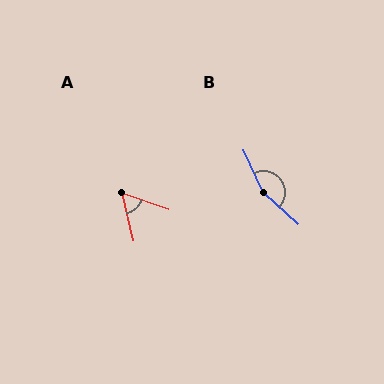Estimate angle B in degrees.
Approximately 157 degrees.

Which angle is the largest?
B, at approximately 157 degrees.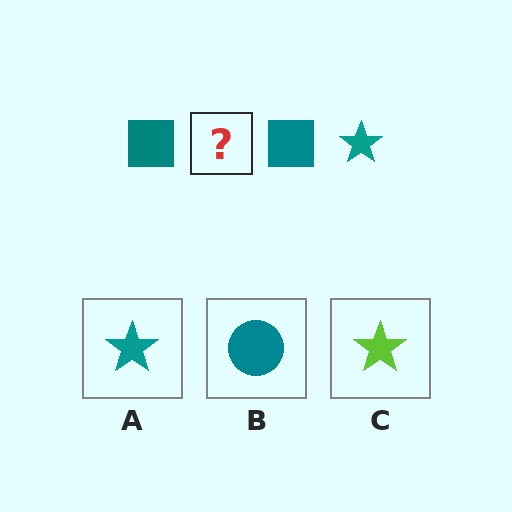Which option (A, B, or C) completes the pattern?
A.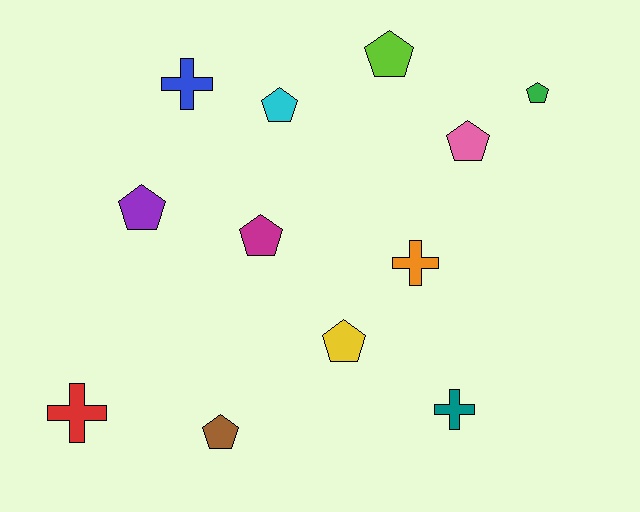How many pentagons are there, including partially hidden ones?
There are 8 pentagons.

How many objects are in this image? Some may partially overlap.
There are 12 objects.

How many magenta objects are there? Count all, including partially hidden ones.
There is 1 magenta object.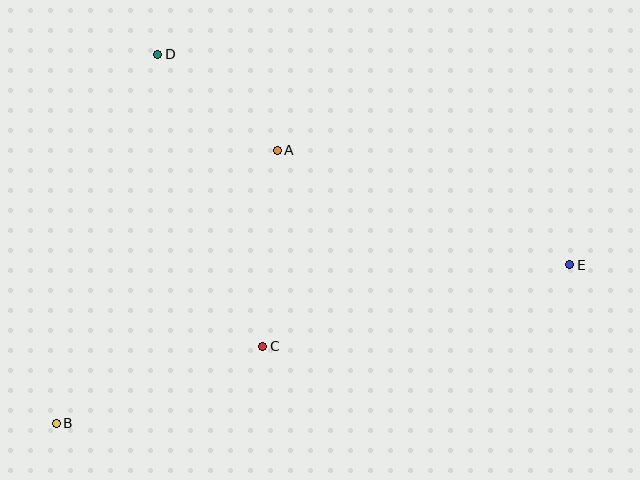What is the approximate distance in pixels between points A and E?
The distance between A and E is approximately 314 pixels.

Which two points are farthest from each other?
Points B and E are farthest from each other.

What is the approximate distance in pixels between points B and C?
The distance between B and C is approximately 220 pixels.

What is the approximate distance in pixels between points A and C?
The distance between A and C is approximately 197 pixels.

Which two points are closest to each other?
Points A and D are closest to each other.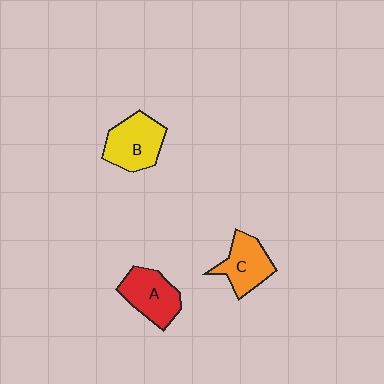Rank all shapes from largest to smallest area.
From largest to smallest: B (yellow), A (red), C (orange).